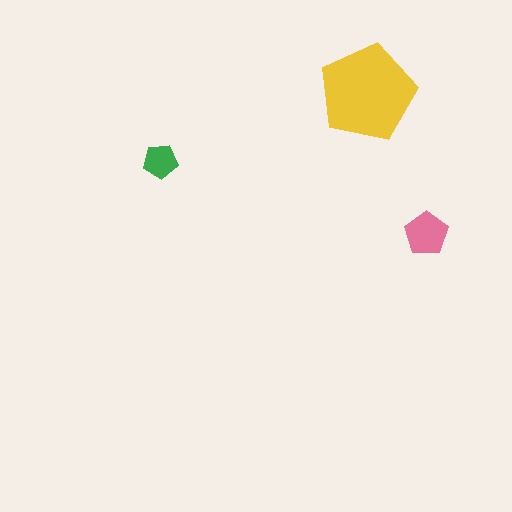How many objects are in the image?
There are 3 objects in the image.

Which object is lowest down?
The pink pentagon is bottommost.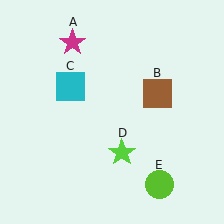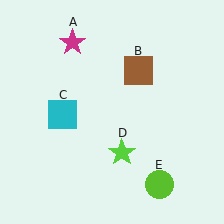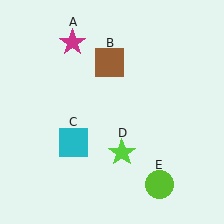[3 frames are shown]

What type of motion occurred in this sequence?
The brown square (object B), cyan square (object C) rotated counterclockwise around the center of the scene.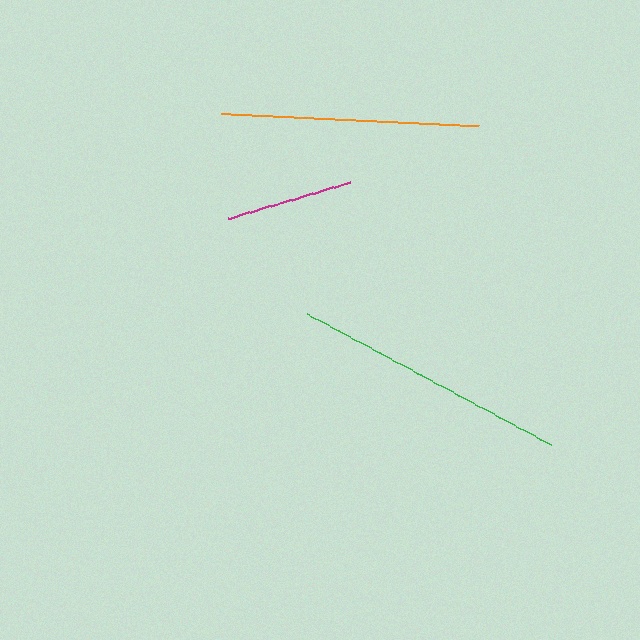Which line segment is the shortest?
The magenta line is the shortest at approximately 127 pixels.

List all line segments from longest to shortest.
From longest to shortest: green, orange, magenta.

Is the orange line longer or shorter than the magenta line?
The orange line is longer than the magenta line.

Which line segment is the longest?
The green line is the longest at approximately 277 pixels.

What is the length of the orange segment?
The orange segment is approximately 258 pixels long.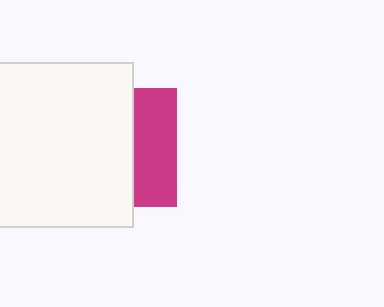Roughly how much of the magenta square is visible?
A small part of it is visible (roughly 37%).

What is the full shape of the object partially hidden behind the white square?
The partially hidden object is a magenta square.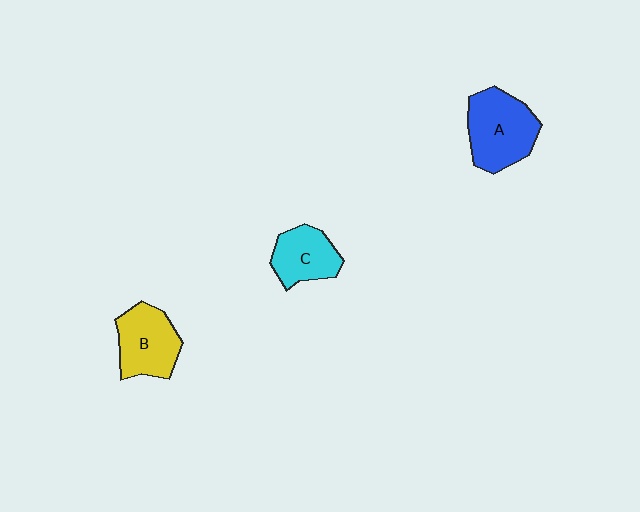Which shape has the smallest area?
Shape C (cyan).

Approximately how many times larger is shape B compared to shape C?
Approximately 1.2 times.